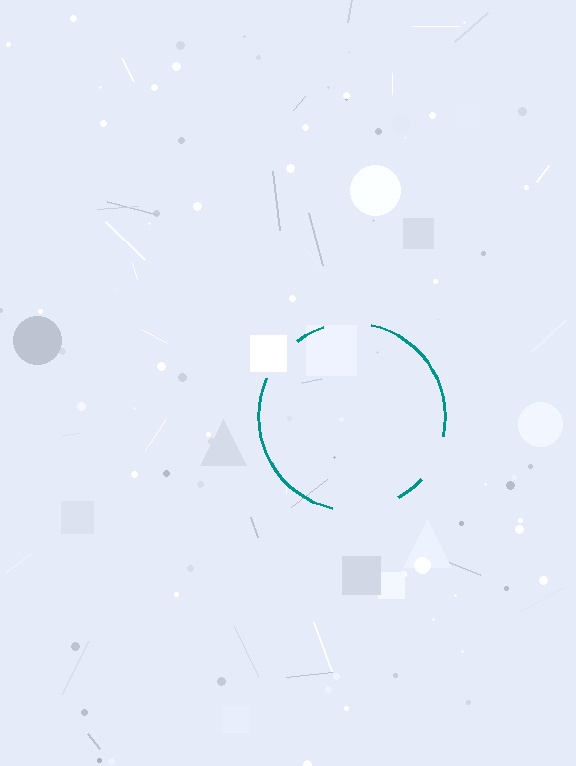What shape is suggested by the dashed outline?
The dashed outline suggests a circle.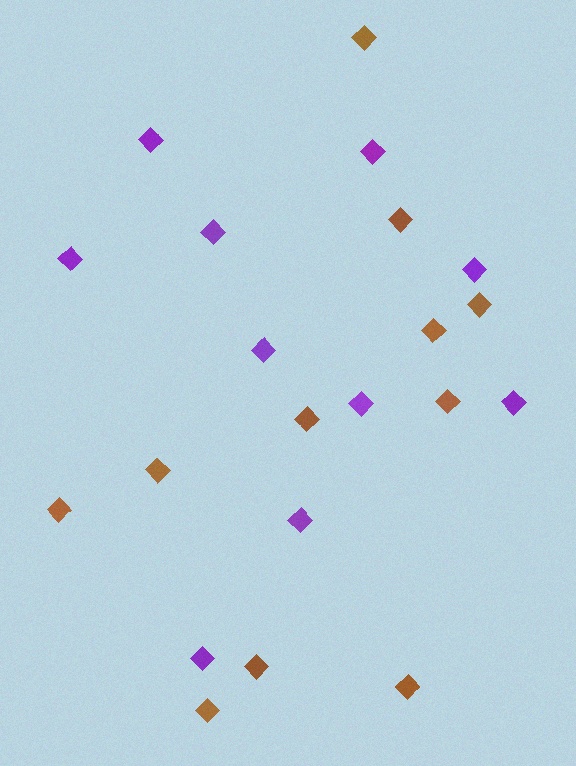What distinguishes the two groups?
There are 2 groups: one group of purple diamonds (10) and one group of brown diamonds (11).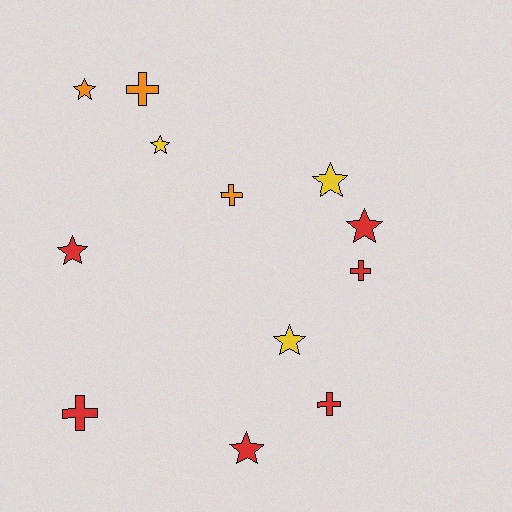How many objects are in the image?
There are 12 objects.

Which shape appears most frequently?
Star, with 7 objects.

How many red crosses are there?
There are 3 red crosses.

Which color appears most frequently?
Red, with 6 objects.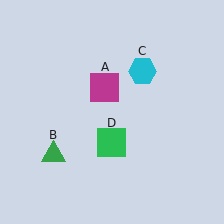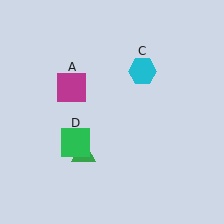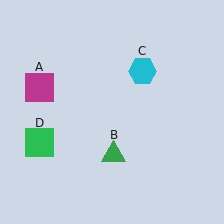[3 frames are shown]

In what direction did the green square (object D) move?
The green square (object D) moved left.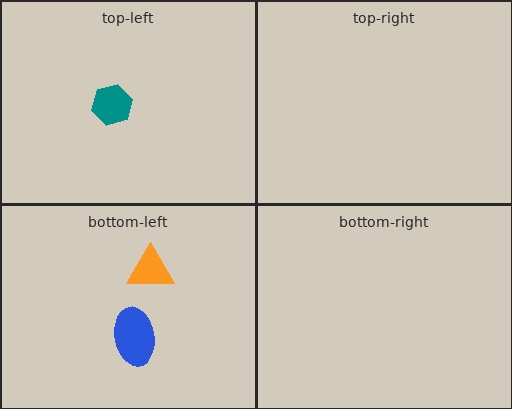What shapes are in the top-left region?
The teal hexagon.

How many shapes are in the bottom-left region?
2.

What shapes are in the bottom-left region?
The orange triangle, the blue ellipse.